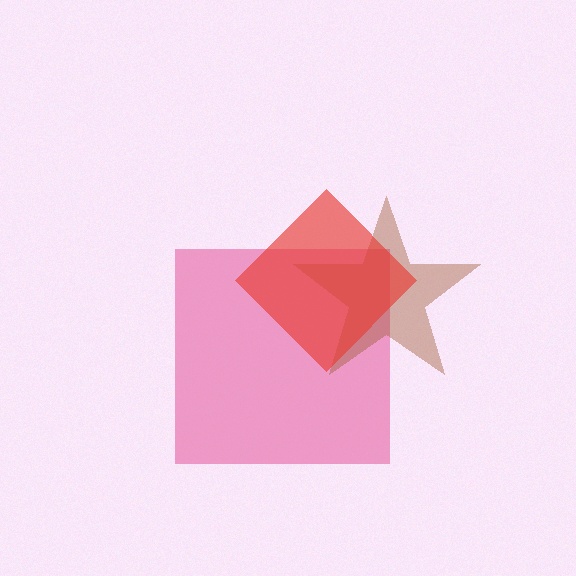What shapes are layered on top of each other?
The layered shapes are: a pink square, a brown star, a red diamond.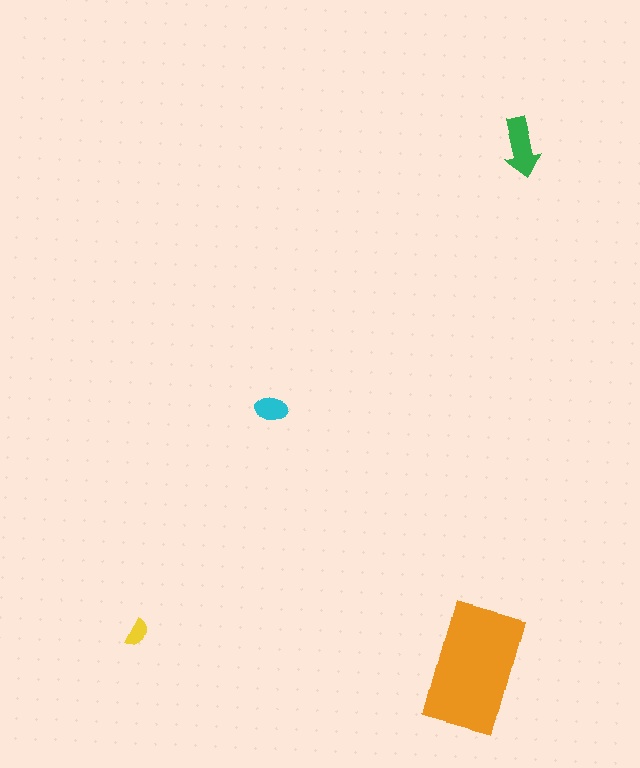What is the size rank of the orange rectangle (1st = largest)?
1st.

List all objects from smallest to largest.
The yellow semicircle, the cyan ellipse, the green arrow, the orange rectangle.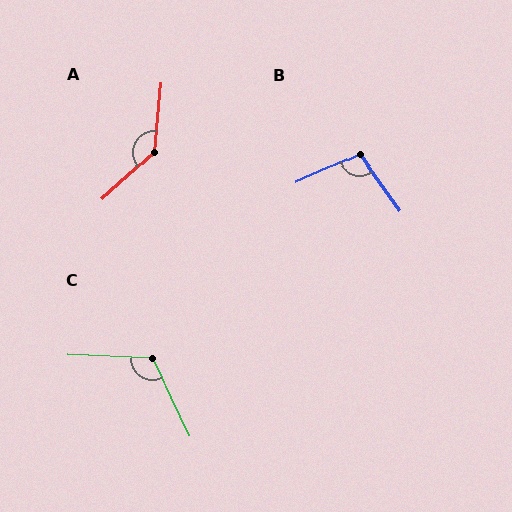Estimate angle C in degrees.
Approximately 118 degrees.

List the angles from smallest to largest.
B (102°), C (118°), A (138°).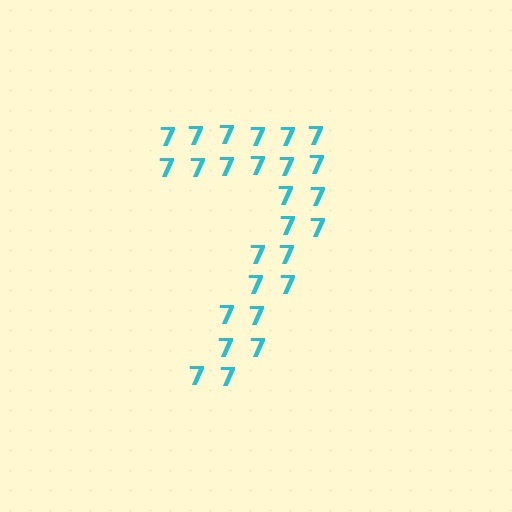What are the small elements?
The small elements are digit 7's.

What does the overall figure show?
The overall figure shows the digit 7.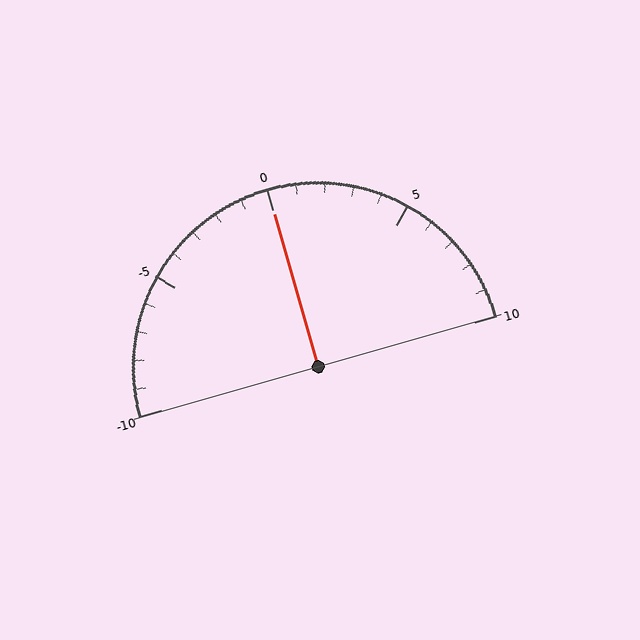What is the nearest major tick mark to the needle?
The nearest major tick mark is 0.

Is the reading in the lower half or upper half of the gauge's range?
The reading is in the upper half of the range (-10 to 10).